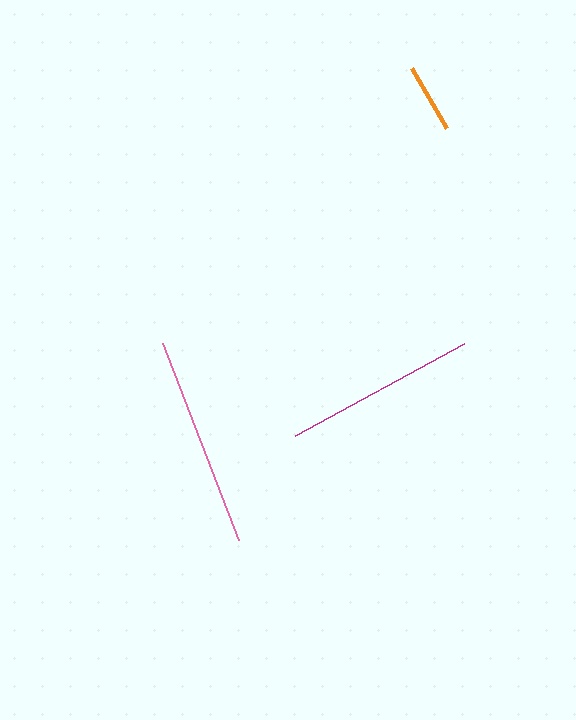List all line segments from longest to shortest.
From longest to shortest: pink, magenta, orange.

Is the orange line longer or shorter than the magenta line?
The magenta line is longer than the orange line.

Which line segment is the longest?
The pink line is the longest at approximately 211 pixels.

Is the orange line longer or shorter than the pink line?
The pink line is longer than the orange line.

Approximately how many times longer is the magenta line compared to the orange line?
The magenta line is approximately 2.8 times the length of the orange line.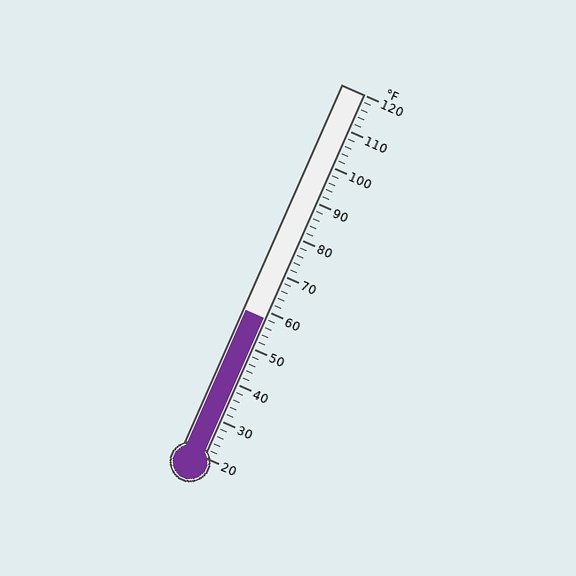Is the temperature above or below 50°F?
The temperature is above 50°F.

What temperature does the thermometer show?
The thermometer shows approximately 58°F.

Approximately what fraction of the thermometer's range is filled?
The thermometer is filled to approximately 40% of its range.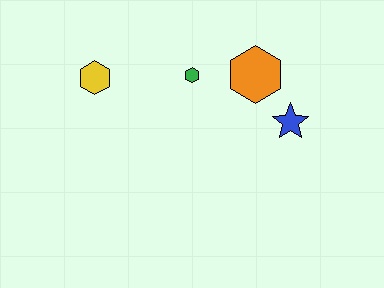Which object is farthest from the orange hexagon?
The yellow hexagon is farthest from the orange hexagon.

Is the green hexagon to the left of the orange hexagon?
Yes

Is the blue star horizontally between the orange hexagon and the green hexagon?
No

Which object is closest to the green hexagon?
The orange hexagon is closest to the green hexagon.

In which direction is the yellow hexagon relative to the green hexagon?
The yellow hexagon is to the left of the green hexagon.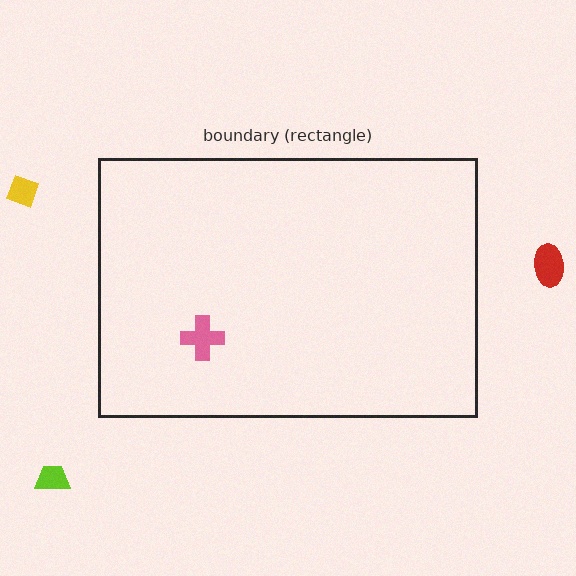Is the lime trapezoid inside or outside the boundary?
Outside.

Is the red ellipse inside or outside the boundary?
Outside.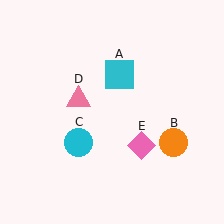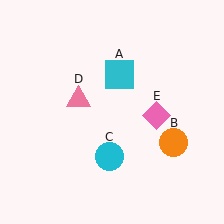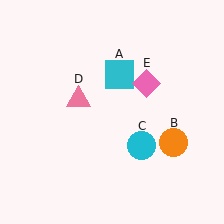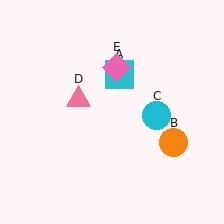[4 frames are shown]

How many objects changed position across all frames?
2 objects changed position: cyan circle (object C), pink diamond (object E).